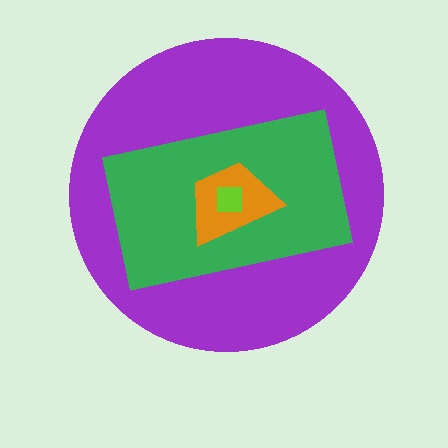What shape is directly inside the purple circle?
The green rectangle.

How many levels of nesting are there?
4.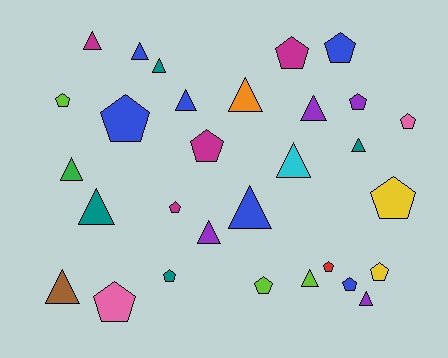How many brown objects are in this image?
There is 1 brown object.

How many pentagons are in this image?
There are 15 pentagons.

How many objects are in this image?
There are 30 objects.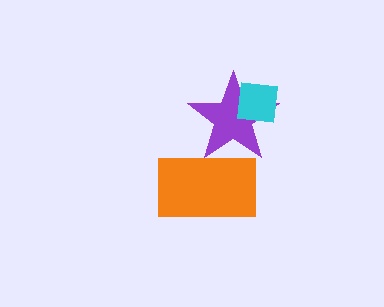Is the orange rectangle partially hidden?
Yes, it is partially covered by another shape.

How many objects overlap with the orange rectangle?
1 object overlaps with the orange rectangle.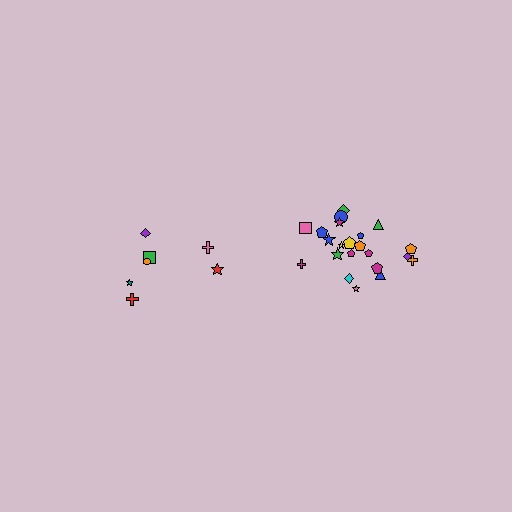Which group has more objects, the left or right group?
The right group.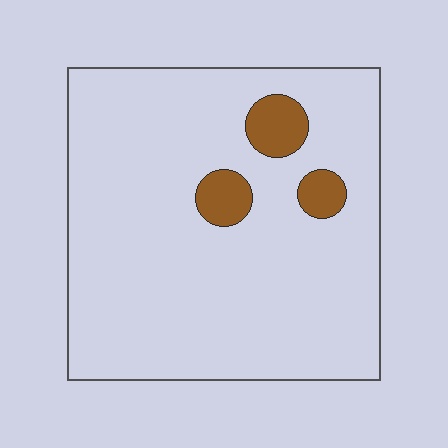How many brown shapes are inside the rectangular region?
3.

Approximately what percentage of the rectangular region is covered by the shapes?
Approximately 10%.